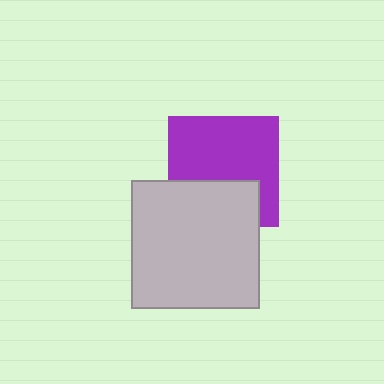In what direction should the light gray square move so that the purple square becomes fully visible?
The light gray square should move down. That is the shortest direction to clear the overlap and leave the purple square fully visible.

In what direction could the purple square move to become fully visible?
The purple square could move up. That would shift it out from behind the light gray square entirely.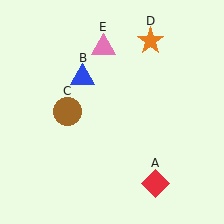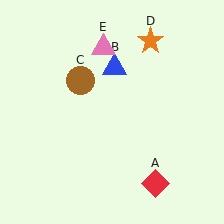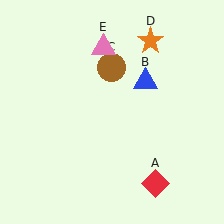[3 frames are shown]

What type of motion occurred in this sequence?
The blue triangle (object B), brown circle (object C) rotated clockwise around the center of the scene.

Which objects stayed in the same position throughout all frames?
Red diamond (object A) and orange star (object D) and pink triangle (object E) remained stationary.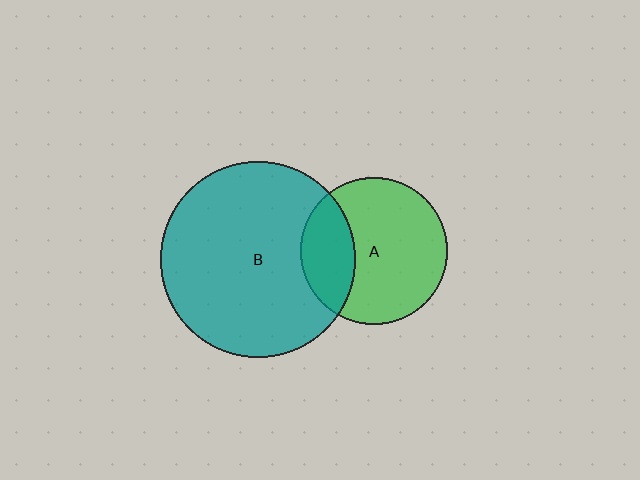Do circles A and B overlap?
Yes.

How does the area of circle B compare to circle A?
Approximately 1.8 times.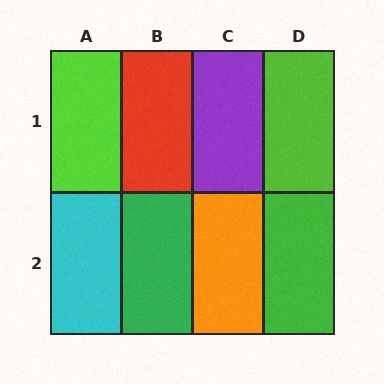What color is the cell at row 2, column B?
Green.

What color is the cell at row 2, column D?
Green.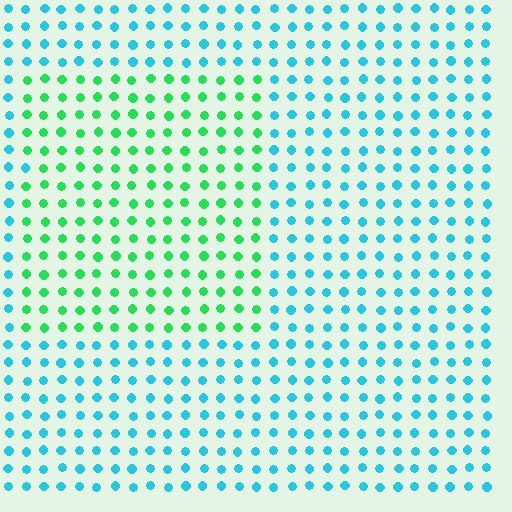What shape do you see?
I see a rectangle.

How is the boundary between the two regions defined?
The boundary is defined purely by a slight shift in hue (about 52 degrees). Spacing, size, and orientation are identical on both sides.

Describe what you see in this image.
The image is filled with small cyan elements in a uniform arrangement. A rectangle-shaped region is visible where the elements are tinted to a slightly different hue, forming a subtle color boundary.